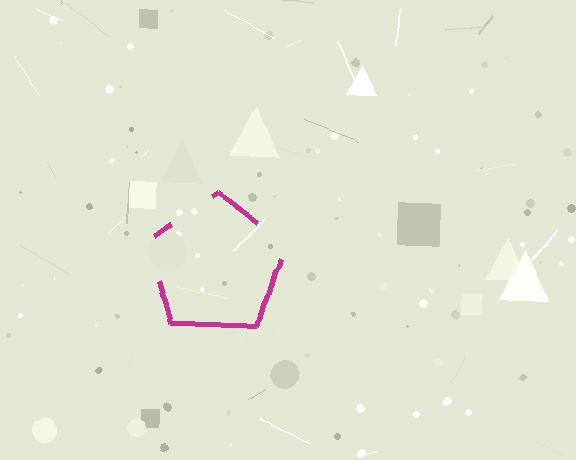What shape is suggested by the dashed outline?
The dashed outline suggests a pentagon.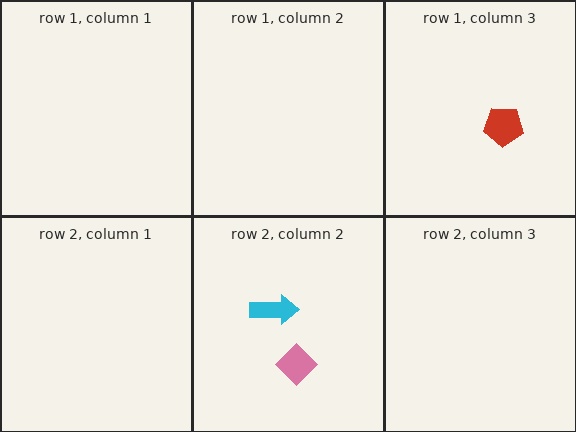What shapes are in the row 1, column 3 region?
The red pentagon.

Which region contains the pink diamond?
The row 2, column 2 region.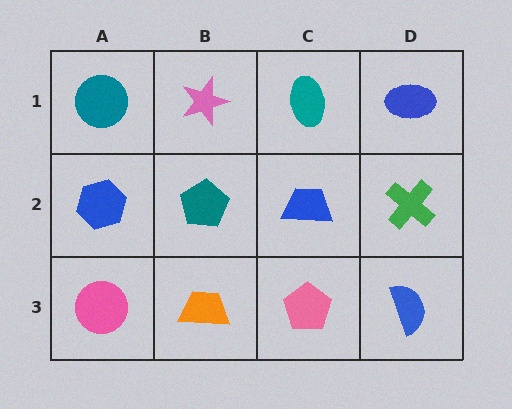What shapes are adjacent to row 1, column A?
A blue hexagon (row 2, column A), a pink star (row 1, column B).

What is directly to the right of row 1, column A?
A pink star.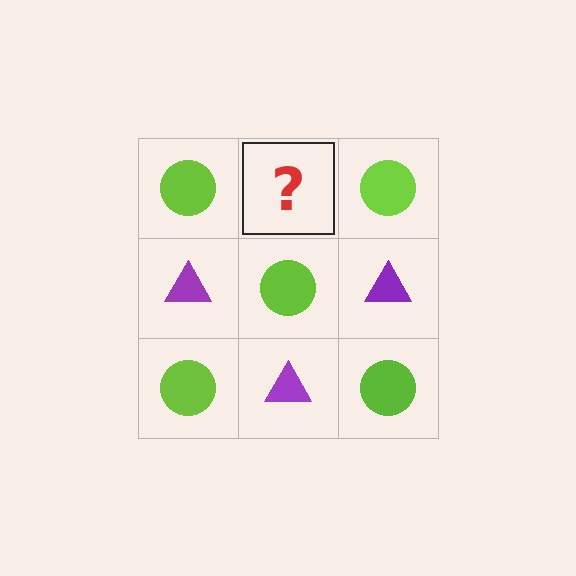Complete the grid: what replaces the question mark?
The question mark should be replaced with a purple triangle.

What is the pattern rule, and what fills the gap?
The rule is that it alternates lime circle and purple triangle in a checkerboard pattern. The gap should be filled with a purple triangle.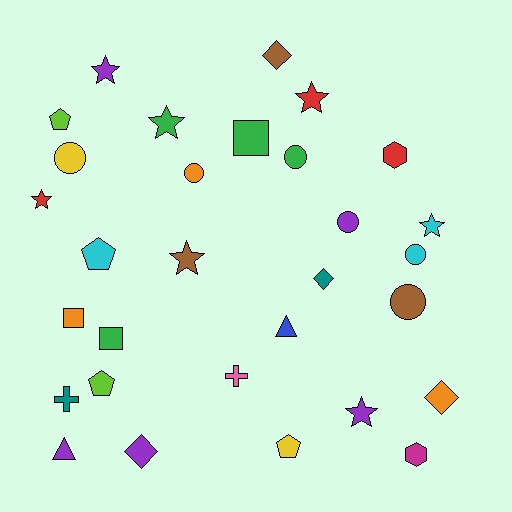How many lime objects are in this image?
There are 2 lime objects.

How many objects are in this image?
There are 30 objects.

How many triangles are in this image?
There are 2 triangles.